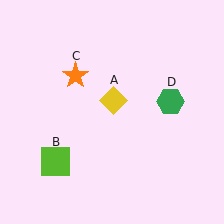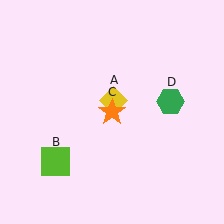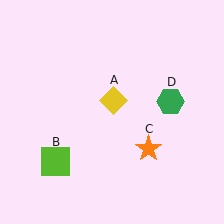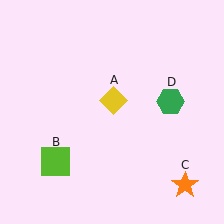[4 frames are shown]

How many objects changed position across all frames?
1 object changed position: orange star (object C).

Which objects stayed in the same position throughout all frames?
Yellow diamond (object A) and lime square (object B) and green hexagon (object D) remained stationary.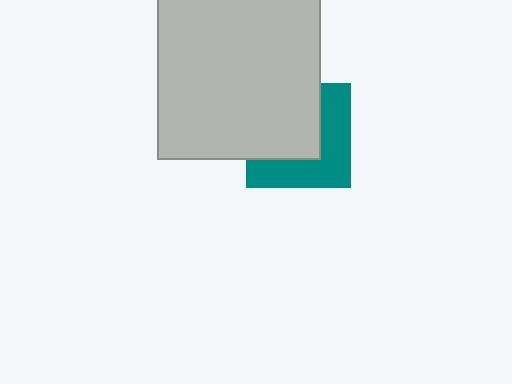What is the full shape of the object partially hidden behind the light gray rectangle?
The partially hidden object is a teal square.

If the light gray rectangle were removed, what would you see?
You would see the complete teal square.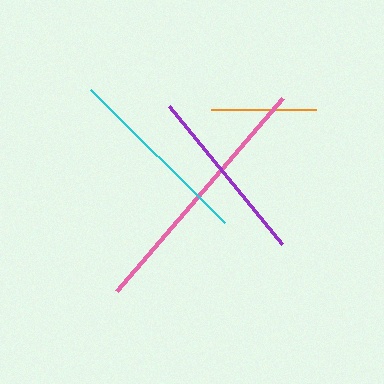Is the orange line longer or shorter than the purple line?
The purple line is longer than the orange line.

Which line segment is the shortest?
The orange line is the shortest at approximately 106 pixels.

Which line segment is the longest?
The pink line is the longest at approximately 254 pixels.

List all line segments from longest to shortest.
From longest to shortest: pink, cyan, purple, orange.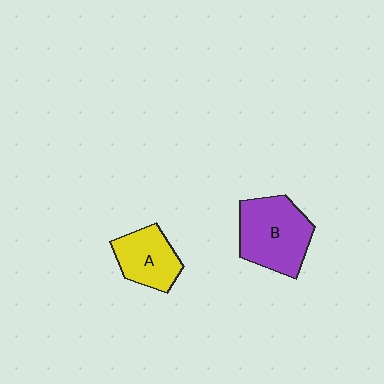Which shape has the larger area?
Shape B (purple).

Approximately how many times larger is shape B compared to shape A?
Approximately 1.5 times.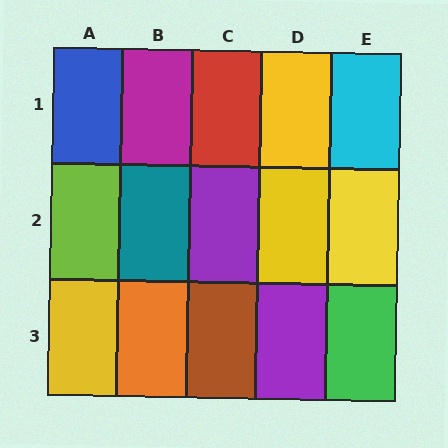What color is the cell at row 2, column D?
Yellow.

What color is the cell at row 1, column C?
Red.